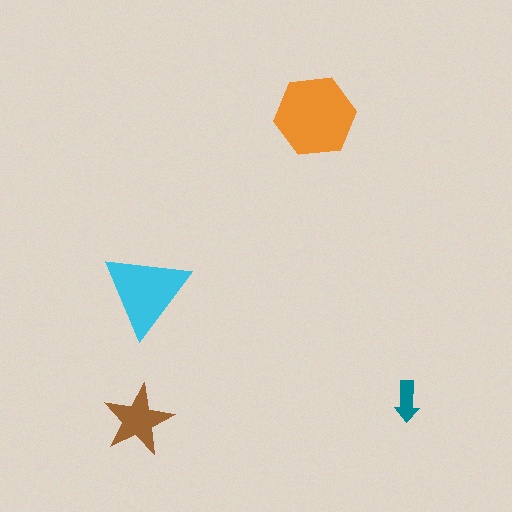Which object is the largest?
The orange hexagon.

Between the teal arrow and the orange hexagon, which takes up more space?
The orange hexagon.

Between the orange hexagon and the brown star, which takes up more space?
The orange hexagon.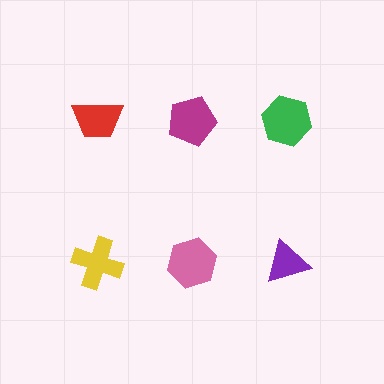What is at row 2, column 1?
A yellow cross.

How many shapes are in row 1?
3 shapes.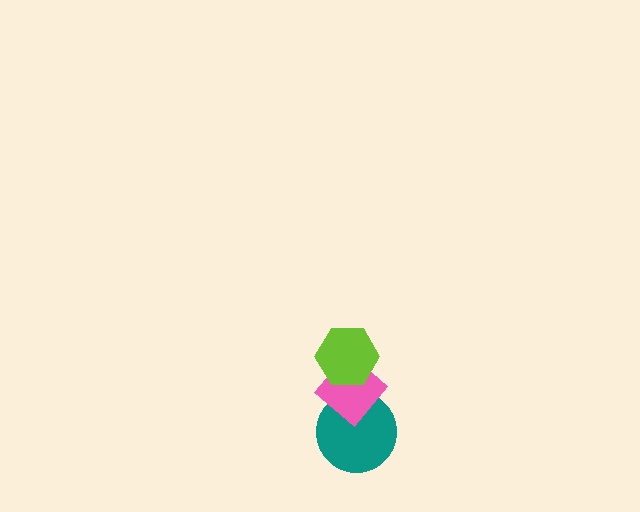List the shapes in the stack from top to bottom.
From top to bottom: the lime hexagon, the pink diamond, the teal circle.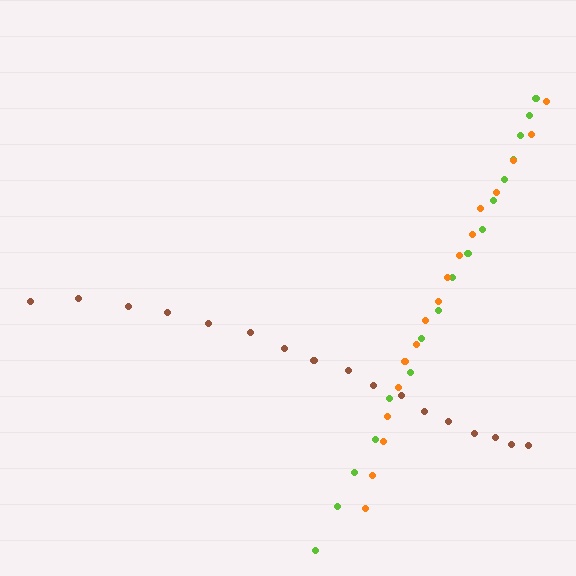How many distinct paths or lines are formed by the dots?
There are 3 distinct paths.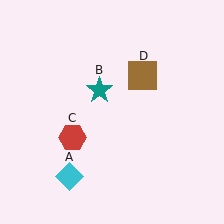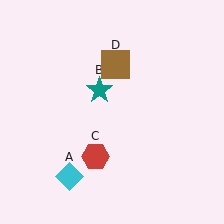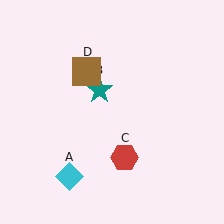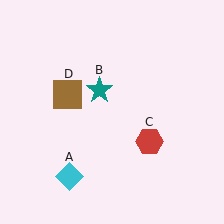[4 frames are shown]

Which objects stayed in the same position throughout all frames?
Cyan diamond (object A) and teal star (object B) remained stationary.